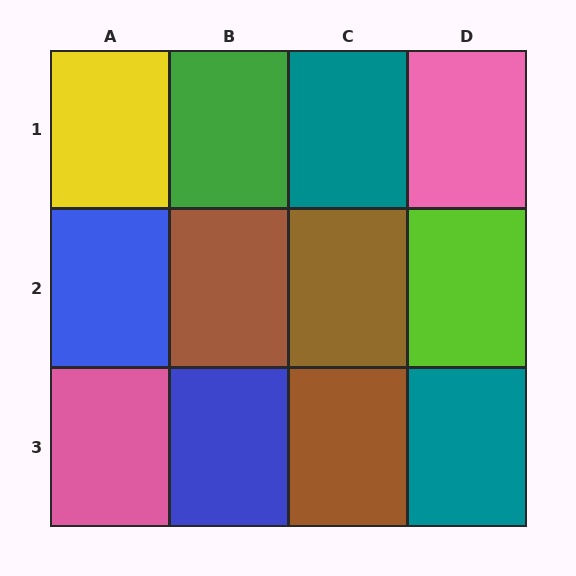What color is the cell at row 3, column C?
Brown.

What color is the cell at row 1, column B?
Green.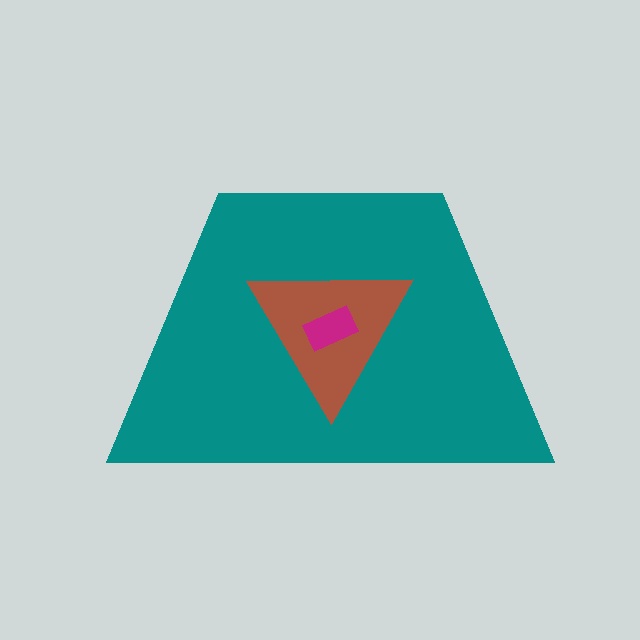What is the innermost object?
The magenta rectangle.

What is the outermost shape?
The teal trapezoid.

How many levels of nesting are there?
3.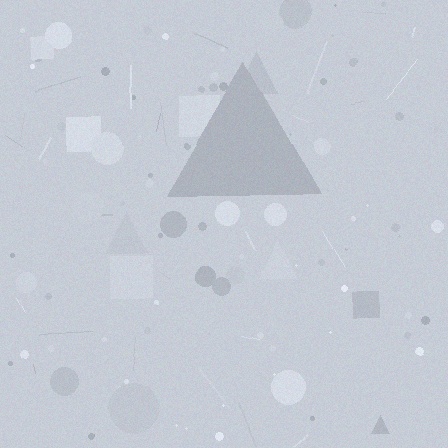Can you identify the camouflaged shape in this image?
The camouflaged shape is a triangle.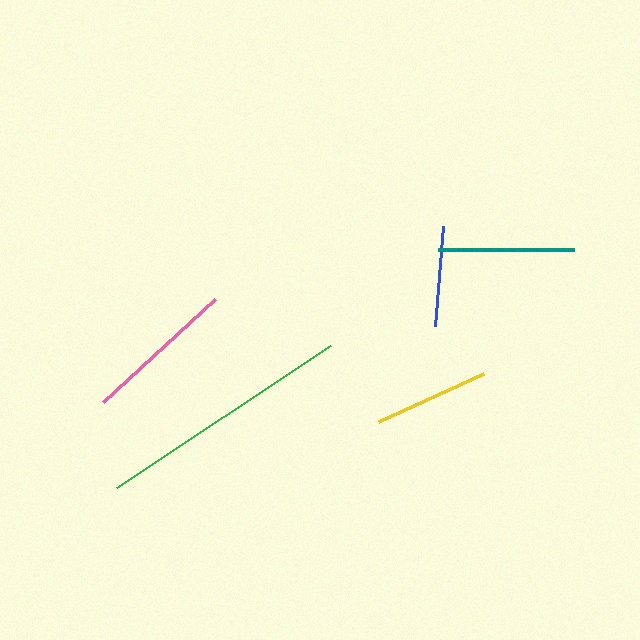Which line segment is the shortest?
The blue line is the shortest at approximately 100 pixels.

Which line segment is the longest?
The green line is the longest at approximately 257 pixels.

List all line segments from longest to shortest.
From longest to shortest: green, pink, teal, yellow, blue.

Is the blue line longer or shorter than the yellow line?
The yellow line is longer than the blue line.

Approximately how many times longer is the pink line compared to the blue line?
The pink line is approximately 1.5 times the length of the blue line.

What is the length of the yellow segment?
The yellow segment is approximately 115 pixels long.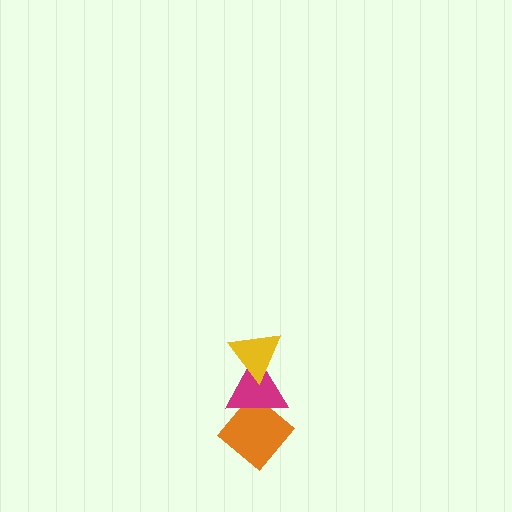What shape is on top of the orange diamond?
The magenta triangle is on top of the orange diamond.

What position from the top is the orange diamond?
The orange diamond is 3rd from the top.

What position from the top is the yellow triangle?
The yellow triangle is 1st from the top.